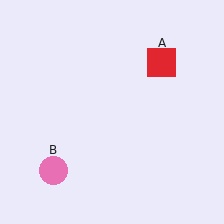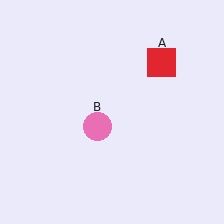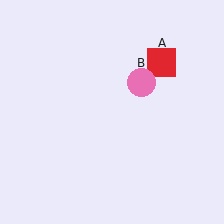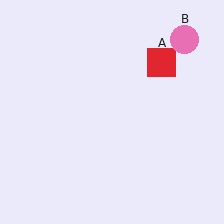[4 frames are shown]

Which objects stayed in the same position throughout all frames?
Red square (object A) remained stationary.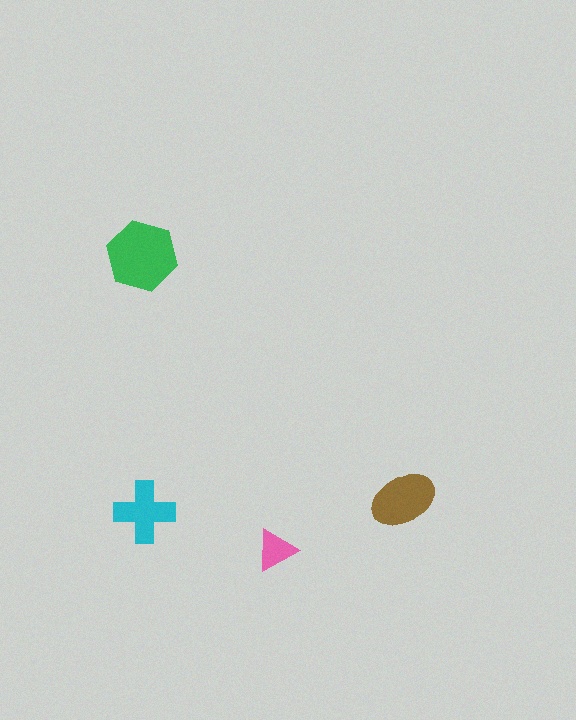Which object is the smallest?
The pink triangle.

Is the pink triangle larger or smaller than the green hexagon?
Smaller.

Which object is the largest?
The green hexagon.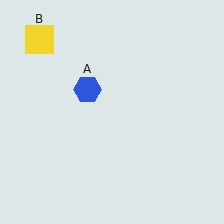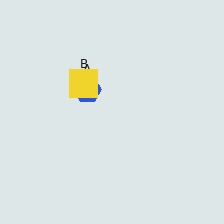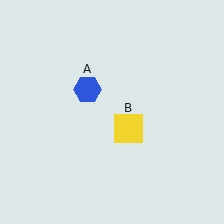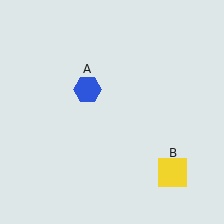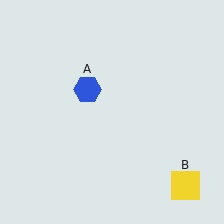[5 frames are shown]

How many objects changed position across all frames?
1 object changed position: yellow square (object B).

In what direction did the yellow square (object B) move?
The yellow square (object B) moved down and to the right.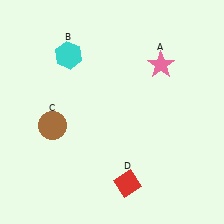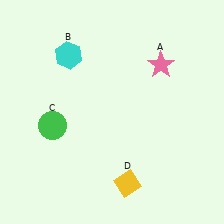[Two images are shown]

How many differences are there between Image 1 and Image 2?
There are 2 differences between the two images.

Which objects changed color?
C changed from brown to green. D changed from red to yellow.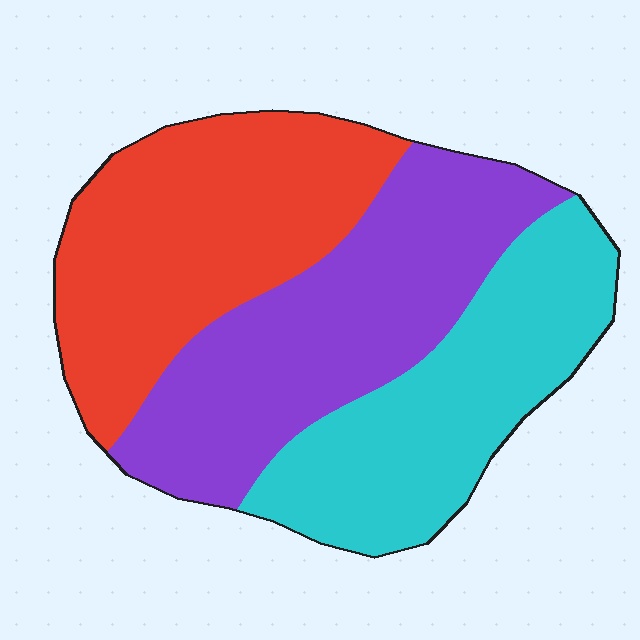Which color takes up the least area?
Cyan, at roughly 30%.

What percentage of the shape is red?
Red takes up about one third (1/3) of the shape.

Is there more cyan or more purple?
Purple.